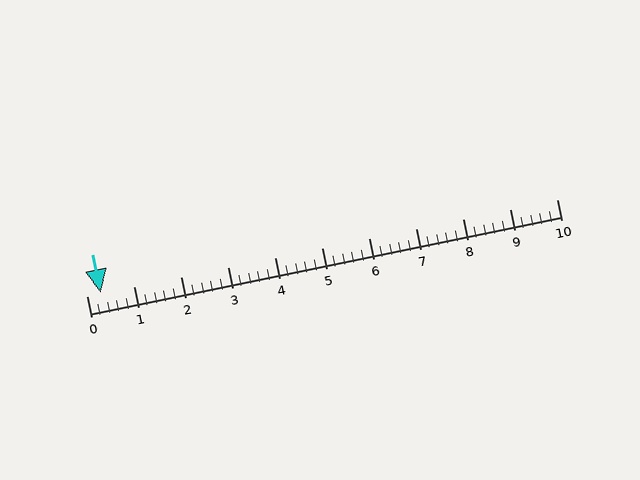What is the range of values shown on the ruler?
The ruler shows values from 0 to 10.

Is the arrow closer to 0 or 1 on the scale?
The arrow is closer to 0.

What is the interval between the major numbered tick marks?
The major tick marks are spaced 1 units apart.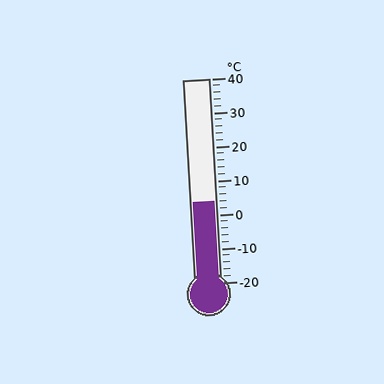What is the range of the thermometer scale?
The thermometer scale ranges from -20°C to 40°C.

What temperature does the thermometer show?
The thermometer shows approximately 4°C.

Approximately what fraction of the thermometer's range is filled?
The thermometer is filled to approximately 40% of its range.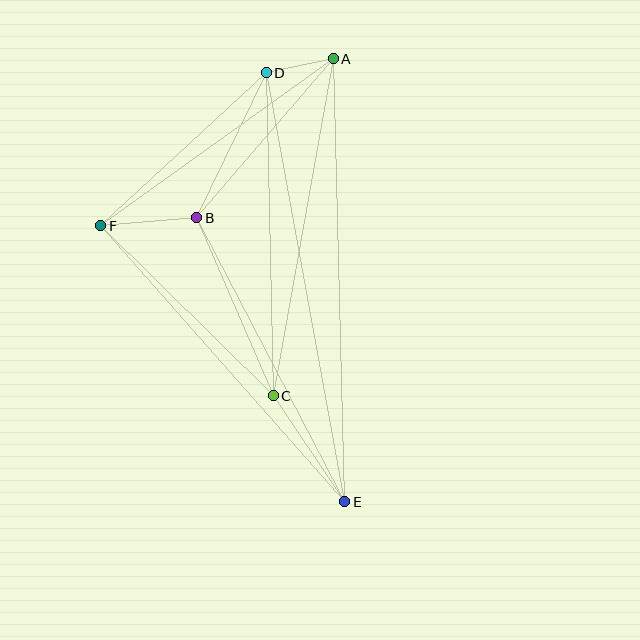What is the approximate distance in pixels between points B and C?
The distance between B and C is approximately 194 pixels.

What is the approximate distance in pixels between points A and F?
The distance between A and F is approximately 286 pixels.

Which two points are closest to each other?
Points A and D are closest to each other.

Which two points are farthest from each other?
Points A and E are farthest from each other.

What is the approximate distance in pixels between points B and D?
The distance between B and D is approximately 161 pixels.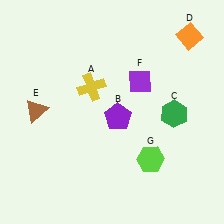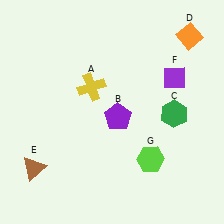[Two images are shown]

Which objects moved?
The objects that moved are: the brown triangle (E), the purple diamond (F).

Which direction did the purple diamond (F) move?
The purple diamond (F) moved right.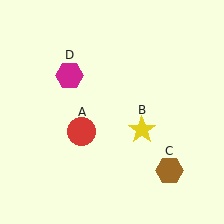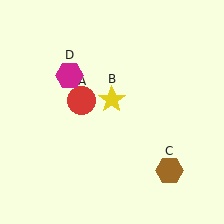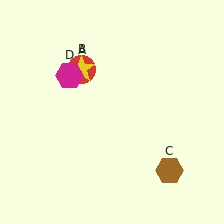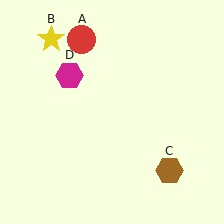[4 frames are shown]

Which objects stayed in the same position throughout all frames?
Brown hexagon (object C) and magenta hexagon (object D) remained stationary.